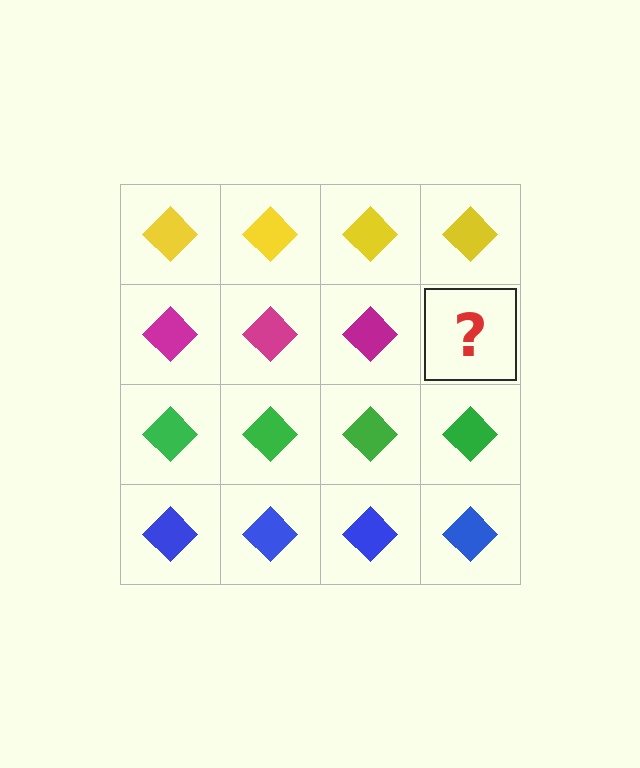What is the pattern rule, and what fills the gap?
The rule is that each row has a consistent color. The gap should be filled with a magenta diamond.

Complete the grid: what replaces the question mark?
The question mark should be replaced with a magenta diamond.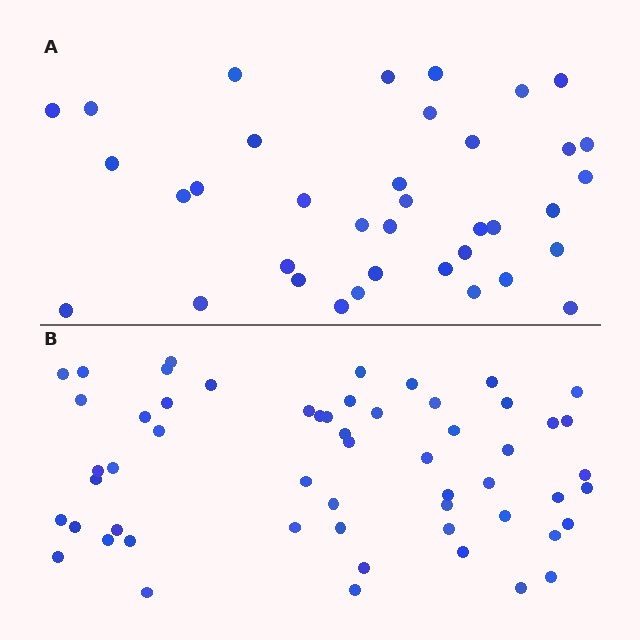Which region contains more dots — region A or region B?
Region B (the bottom region) has more dots.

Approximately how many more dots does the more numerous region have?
Region B has approximately 20 more dots than region A.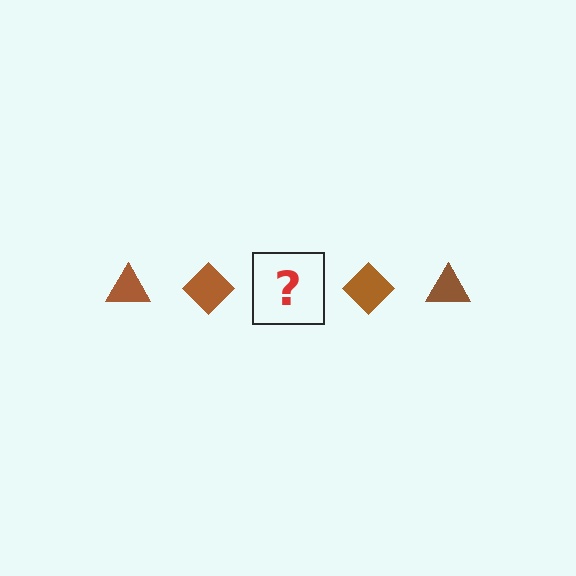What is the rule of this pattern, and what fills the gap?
The rule is that the pattern cycles through triangle, diamond shapes in brown. The gap should be filled with a brown triangle.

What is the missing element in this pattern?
The missing element is a brown triangle.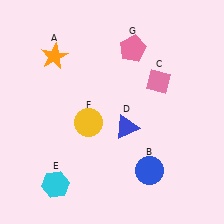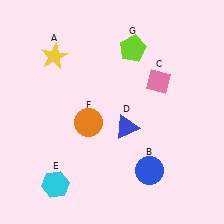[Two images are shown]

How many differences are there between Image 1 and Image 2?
There are 3 differences between the two images.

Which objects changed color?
A changed from orange to yellow. F changed from yellow to orange. G changed from pink to lime.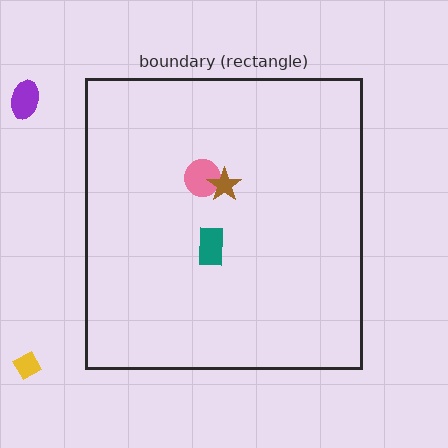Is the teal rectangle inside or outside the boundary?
Inside.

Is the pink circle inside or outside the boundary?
Inside.